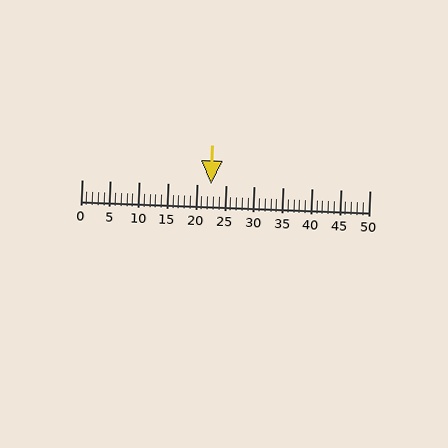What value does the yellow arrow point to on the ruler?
The yellow arrow points to approximately 22.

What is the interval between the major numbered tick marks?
The major tick marks are spaced 5 units apart.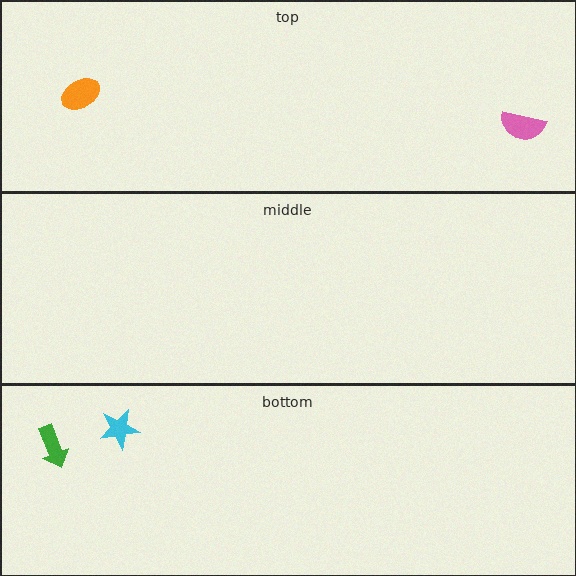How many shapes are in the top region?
2.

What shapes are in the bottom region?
The green arrow, the cyan star.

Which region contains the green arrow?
The bottom region.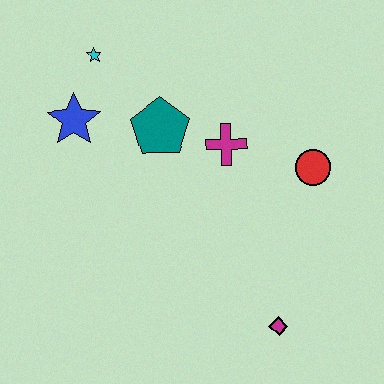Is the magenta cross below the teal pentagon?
Yes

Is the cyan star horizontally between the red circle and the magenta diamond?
No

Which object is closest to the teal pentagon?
The magenta cross is closest to the teal pentagon.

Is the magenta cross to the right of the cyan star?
Yes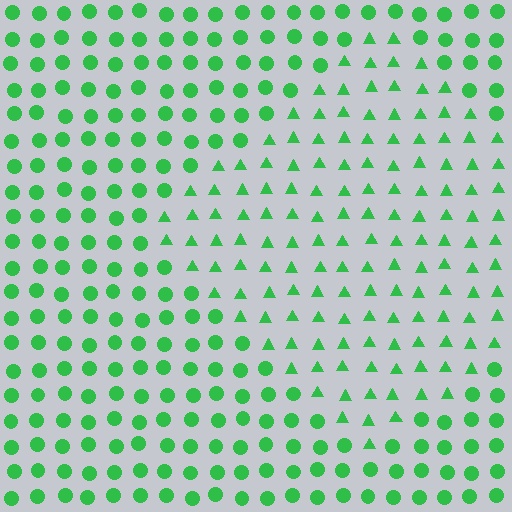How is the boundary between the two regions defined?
The boundary is defined by a change in element shape: triangles inside vs. circles outside. All elements share the same color and spacing.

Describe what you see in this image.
The image is filled with small green elements arranged in a uniform grid. A diamond-shaped region contains triangles, while the surrounding area contains circles. The boundary is defined purely by the change in element shape.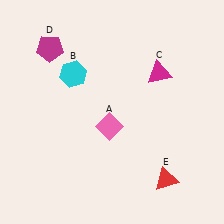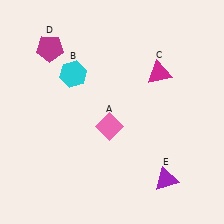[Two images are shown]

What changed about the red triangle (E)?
In Image 1, E is red. In Image 2, it changed to purple.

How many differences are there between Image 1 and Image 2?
There is 1 difference between the two images.